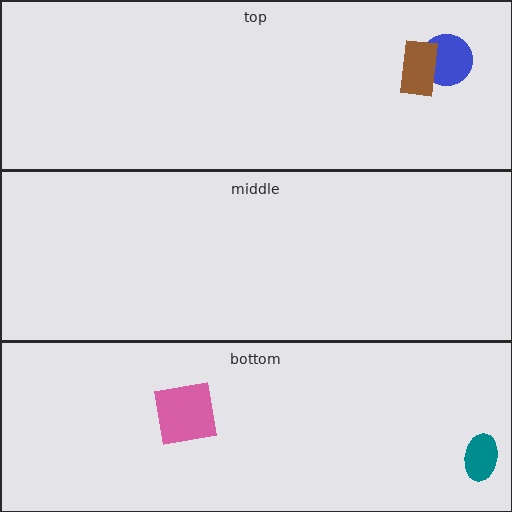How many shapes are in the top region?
2.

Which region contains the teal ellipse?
The bottom region.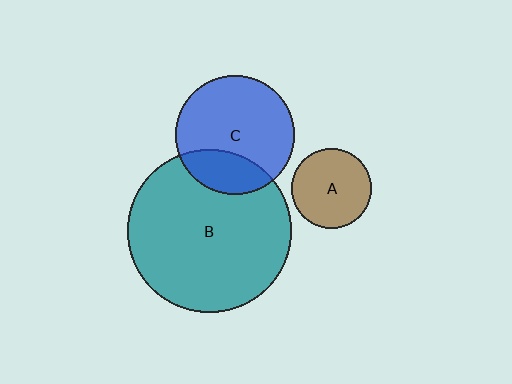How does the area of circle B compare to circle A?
Approximately 4.2 times.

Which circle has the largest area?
Circle B (teal).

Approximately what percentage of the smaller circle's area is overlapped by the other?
Approximately 25%.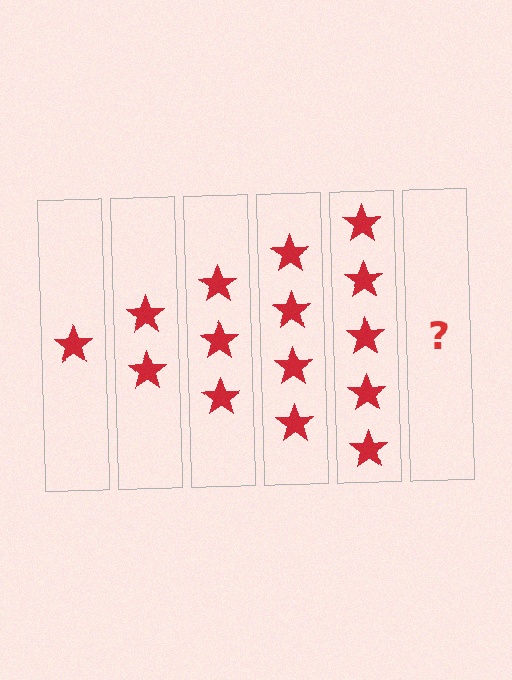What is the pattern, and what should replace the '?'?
The pattern is that each step adds one more star. The '?' should be 6 stars.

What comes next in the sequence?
The next element should be 6 stars.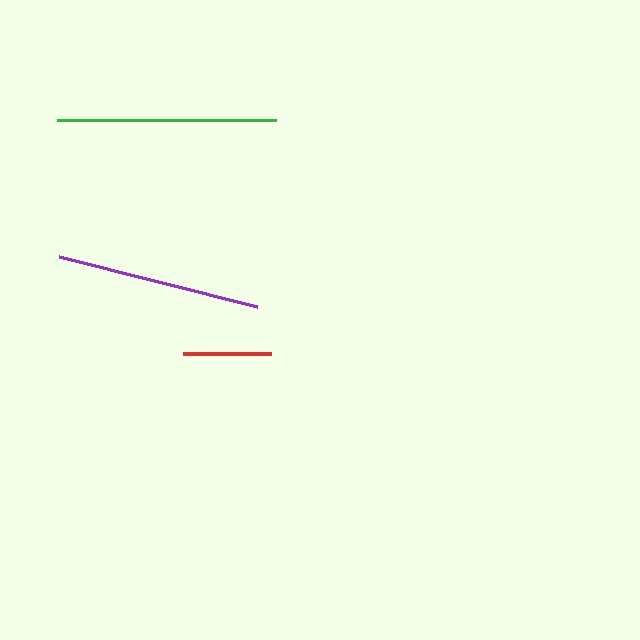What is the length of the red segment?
The red segment is approximately 88 pixels long.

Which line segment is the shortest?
The red line is the shortest at approximately 88 pixels.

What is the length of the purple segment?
The purple segment is approximately 204 pixels long.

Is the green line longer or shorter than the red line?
The green line is longer than the red line.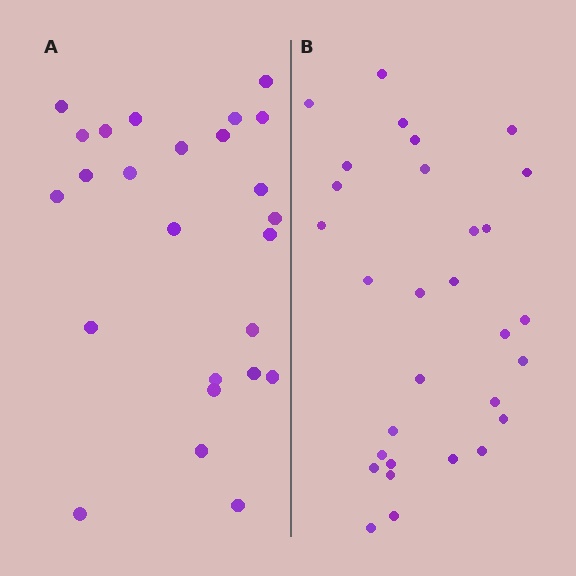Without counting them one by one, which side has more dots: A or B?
Region B (the right region) has more dots.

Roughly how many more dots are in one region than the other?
Region B has about 5 more dots than region A.